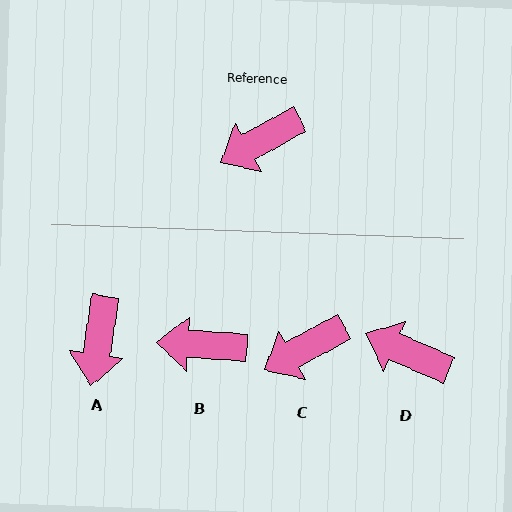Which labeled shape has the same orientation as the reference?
C.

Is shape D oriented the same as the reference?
No, it is off by about 52 degrees.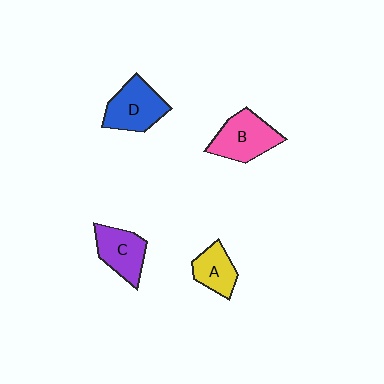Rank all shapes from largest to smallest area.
From largest to smallest: B (pink), D (blue), C (purple), A (yellow).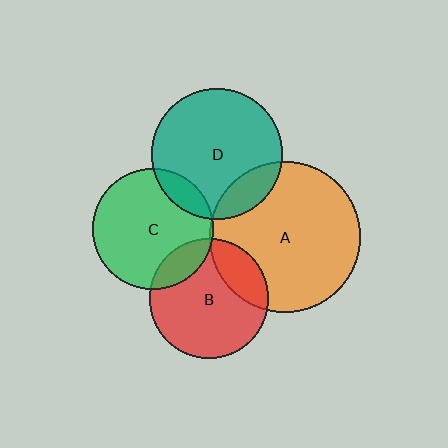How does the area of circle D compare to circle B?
Approximately 1.2 times.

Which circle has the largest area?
Circle A (orange).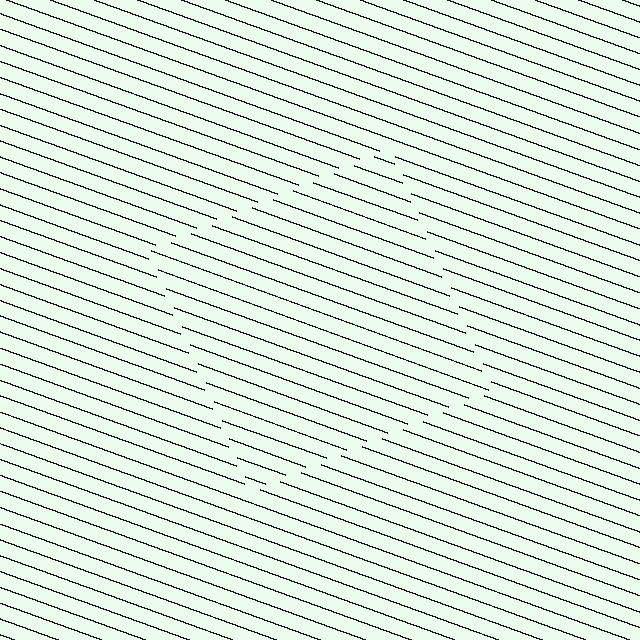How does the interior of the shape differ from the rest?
The interior of the shape contains the same grating, shifted by half a period — the contour is defined by the phase discontinuity where line-ends from the inner and outer gratings abut.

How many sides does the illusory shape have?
4 sides — the line-ends trace a square.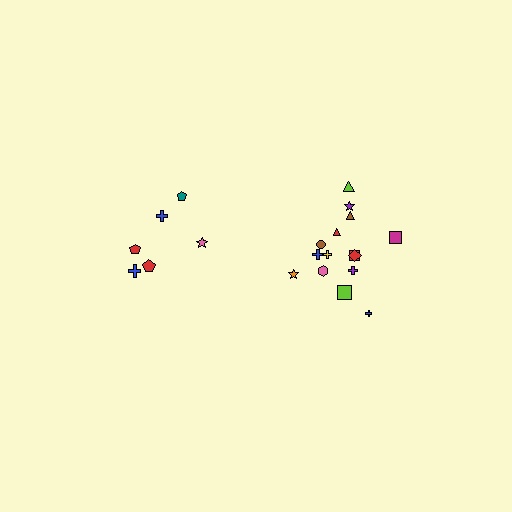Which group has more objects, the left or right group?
The right group.